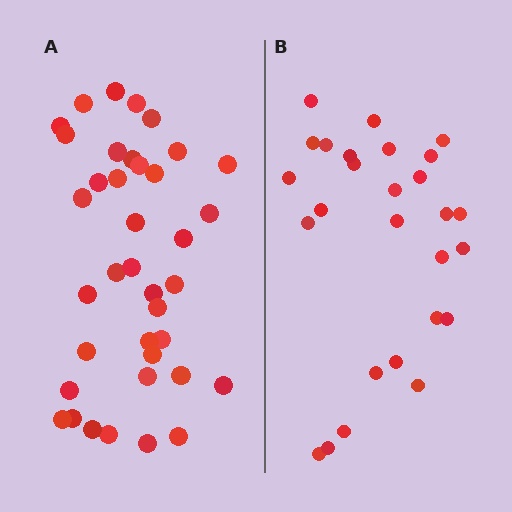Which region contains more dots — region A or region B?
Region A (the left region) has more dots.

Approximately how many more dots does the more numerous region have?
Region A has roughly 12 or so more dots than region B.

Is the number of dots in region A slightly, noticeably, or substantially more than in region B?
Region A has noticeably more, but not dramatically so. The ratio is roughly 1.4 to 1.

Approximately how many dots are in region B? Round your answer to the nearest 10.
About 30 dots. (The exact count is 27, which rounds to 30.)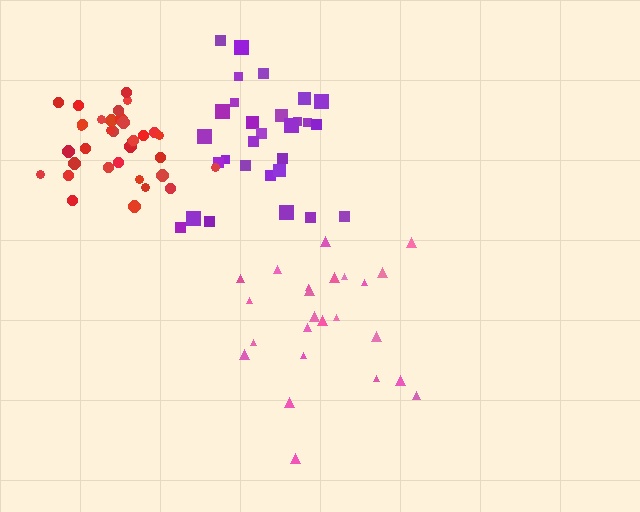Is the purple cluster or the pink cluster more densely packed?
Purple.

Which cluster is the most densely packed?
Red.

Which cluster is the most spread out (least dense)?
Pink.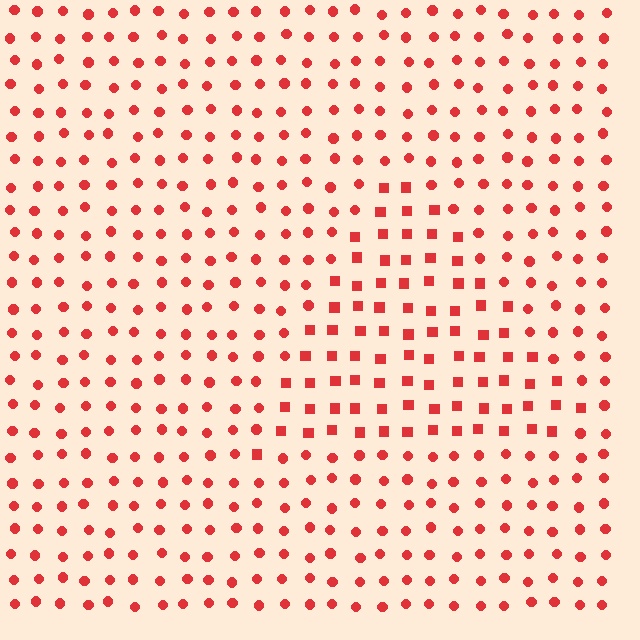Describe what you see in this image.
The image is filled with small red elements arranged in a uniform grid. A triangle-shaped region contains squares, while the surrounding area contains circles. The boundary is defined purely by the change in element shape.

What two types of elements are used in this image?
The image uses squares inside the triangle region and circles outside it.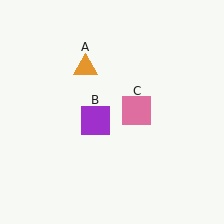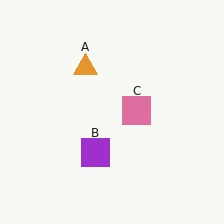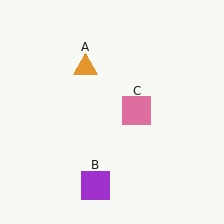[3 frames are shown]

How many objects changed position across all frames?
1 object changed position: purple square (object B).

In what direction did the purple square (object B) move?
The purple square (object B) moved down.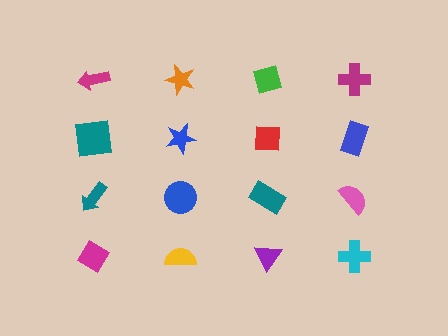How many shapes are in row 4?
4 shapes.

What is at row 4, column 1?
A magenta diamond.